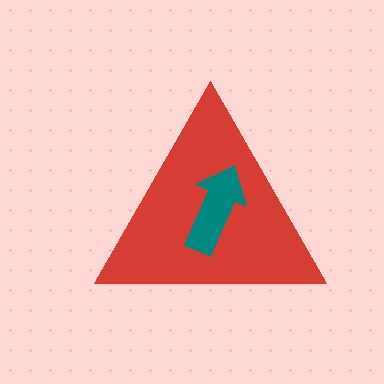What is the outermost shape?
The red triangle.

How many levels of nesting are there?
2.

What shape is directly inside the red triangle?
The teal arrow.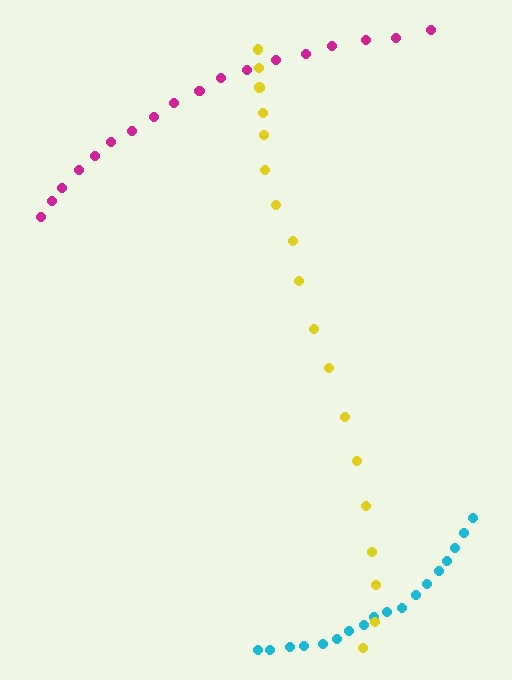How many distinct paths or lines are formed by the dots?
There are 3 distinct paths.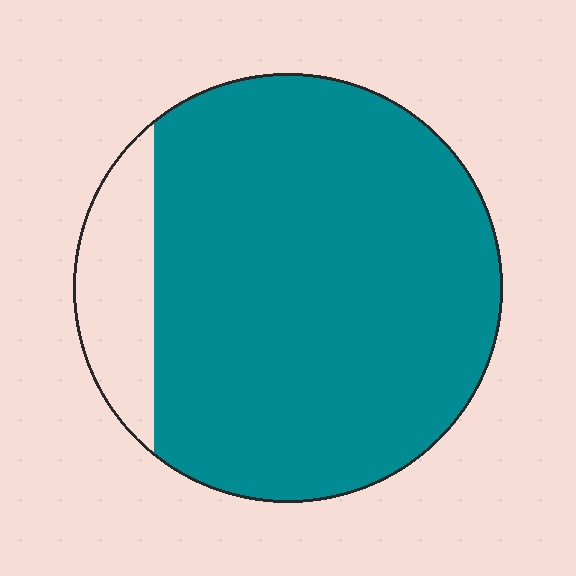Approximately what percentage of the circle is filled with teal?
Approximately 85%.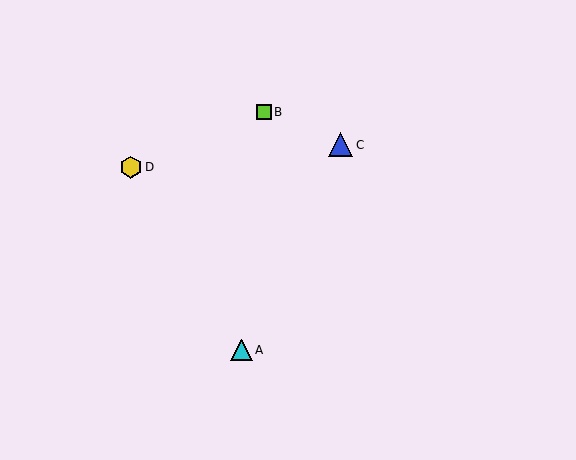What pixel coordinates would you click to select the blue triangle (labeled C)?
Click at (341, 145) to select the blue triangle C.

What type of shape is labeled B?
Shape B is a lime square.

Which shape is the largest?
The blue triangle (labeled C) is the largest.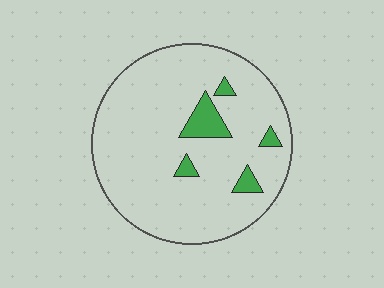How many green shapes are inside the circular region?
5.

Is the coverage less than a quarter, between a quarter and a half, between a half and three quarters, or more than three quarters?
Less than a quarter.